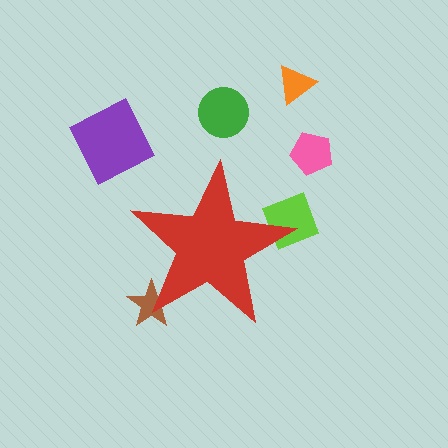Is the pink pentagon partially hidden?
No, the pink pentagon is fully visible.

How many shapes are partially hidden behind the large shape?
2 shapes are partially hidden.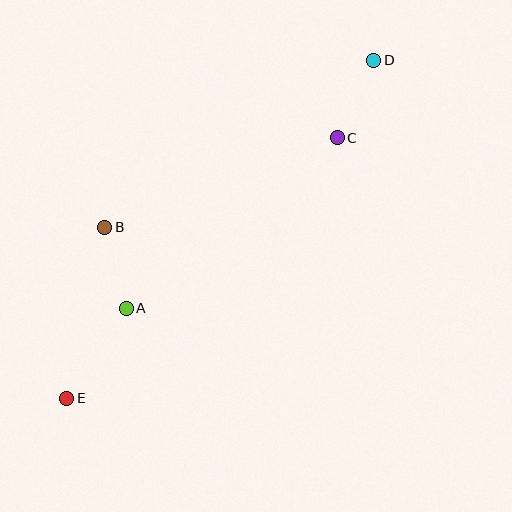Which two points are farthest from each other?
Points D and E are farthest from each other.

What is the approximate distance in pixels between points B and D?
The distance between B and D is approximately 317 pixels.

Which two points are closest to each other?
Points A and B are closest to each other.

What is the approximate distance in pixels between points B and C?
The distance between B and C is approximately 249 pixels.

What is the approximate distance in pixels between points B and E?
The distance between B and E is approximately 176 pixels.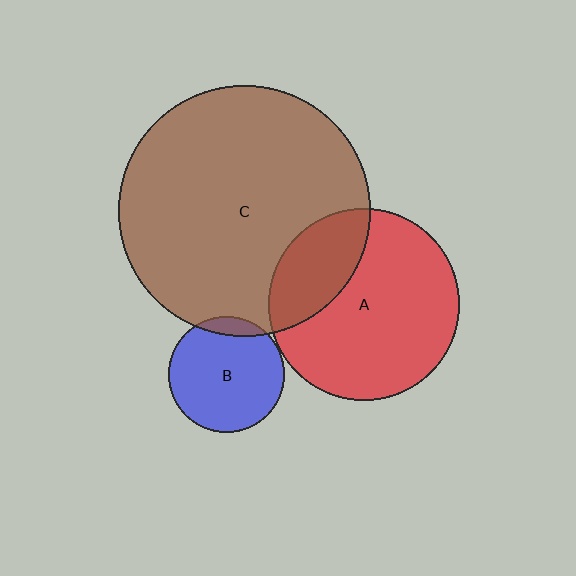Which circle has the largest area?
Circle C (brown).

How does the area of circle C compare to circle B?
Approximately 4.7 times.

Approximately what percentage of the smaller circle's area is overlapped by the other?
Approximately 25%.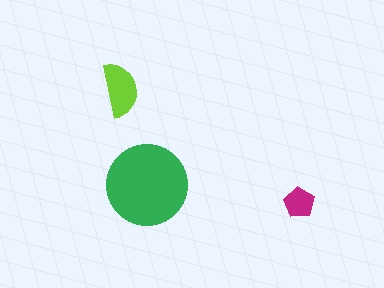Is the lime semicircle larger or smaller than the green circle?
Smaller.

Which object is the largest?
The green circle.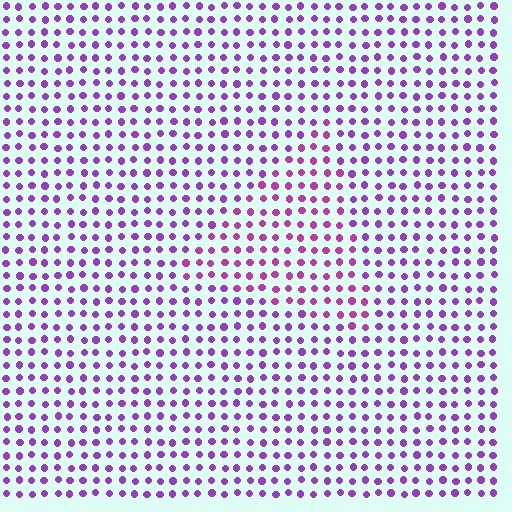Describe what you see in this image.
The image is filled with small purple elements in a uniform arrangement. A triangle-shaped region is visible where the elements are tinted to a slightly different hue, forming a subtle color boundary.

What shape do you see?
I see a triangle.